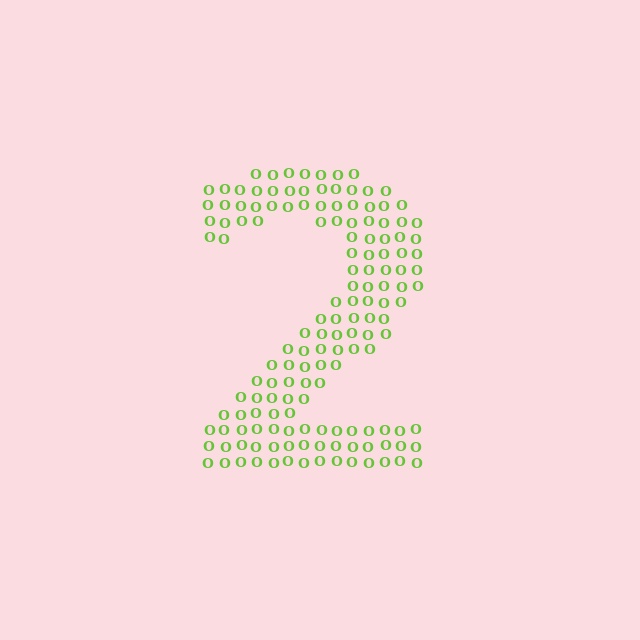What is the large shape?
The large shape is the digit 2.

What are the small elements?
The small elements are letter O's.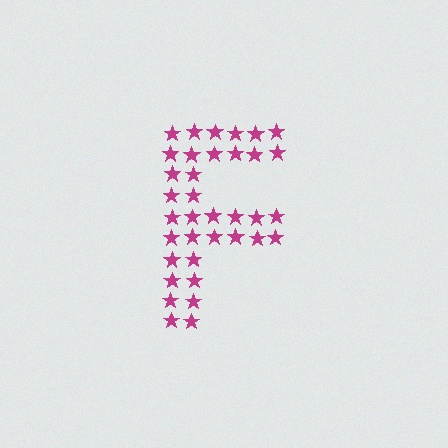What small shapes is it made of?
It is made of small stars.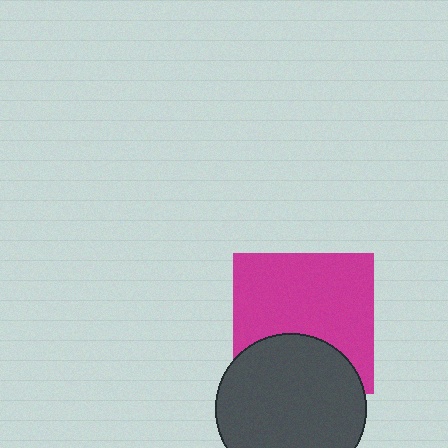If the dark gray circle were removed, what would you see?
You would see the complete magenta square.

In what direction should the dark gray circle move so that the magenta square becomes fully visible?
The dark gray circle should move down. That is the shortest direction to clear the overlap and leave the magenta square fully visible.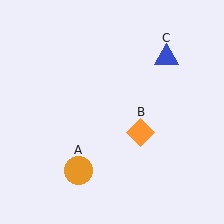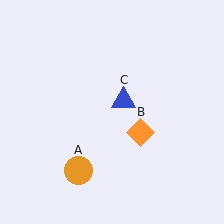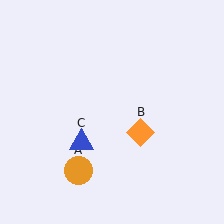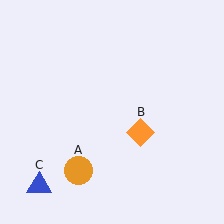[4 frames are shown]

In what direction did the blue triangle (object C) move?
The blue triangle (object C) moved down and to the left.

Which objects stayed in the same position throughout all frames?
Orange circle (object A) and orange diamond (object B) remained stationary.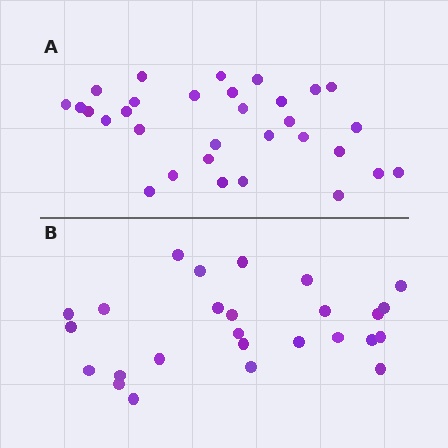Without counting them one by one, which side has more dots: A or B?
Region A (the top region) has more dots.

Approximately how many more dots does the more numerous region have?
Region A has about 5 more dots than region B.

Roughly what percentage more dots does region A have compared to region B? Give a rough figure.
About 20% more.